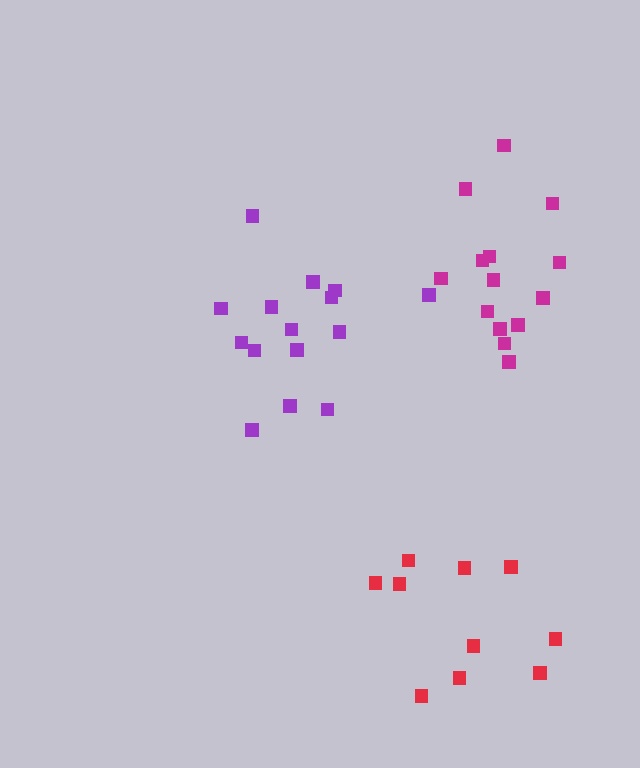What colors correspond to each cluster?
The clusters are colored: magenta, red, purple.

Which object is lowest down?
The red cluster is bottommost.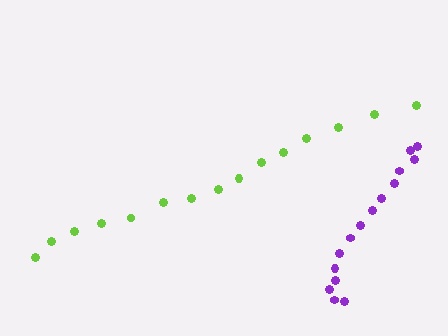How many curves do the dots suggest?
There are 2 distinct paths.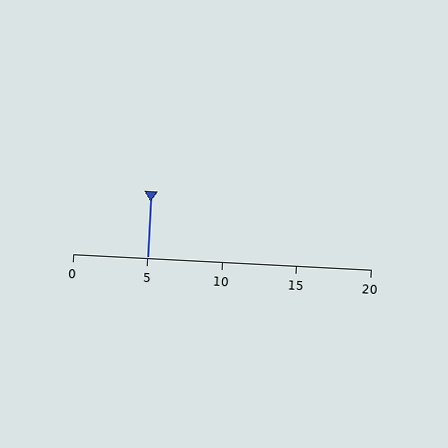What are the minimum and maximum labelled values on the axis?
The axis runs from 0 to 20.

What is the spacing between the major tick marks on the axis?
The major ticks are spaced 5 apart.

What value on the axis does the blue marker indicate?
The marker indicates approximately 5.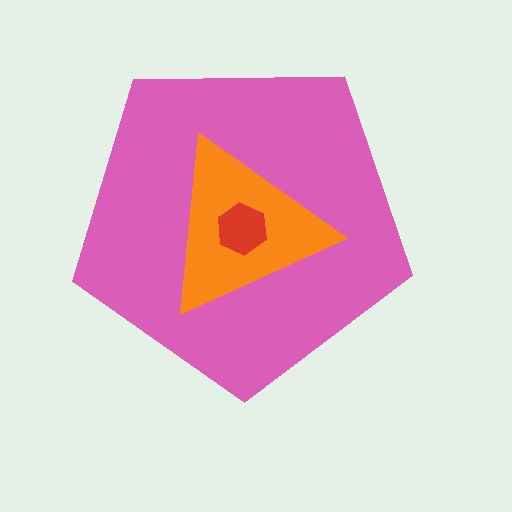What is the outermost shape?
The pink pentagon.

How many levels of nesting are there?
3.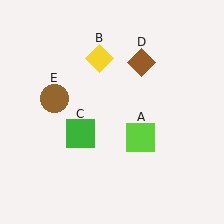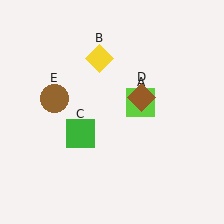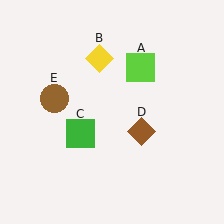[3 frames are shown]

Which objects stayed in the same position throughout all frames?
Yellow diamond (object B) and green square (object C) and brown circle (object E) remained stationary.